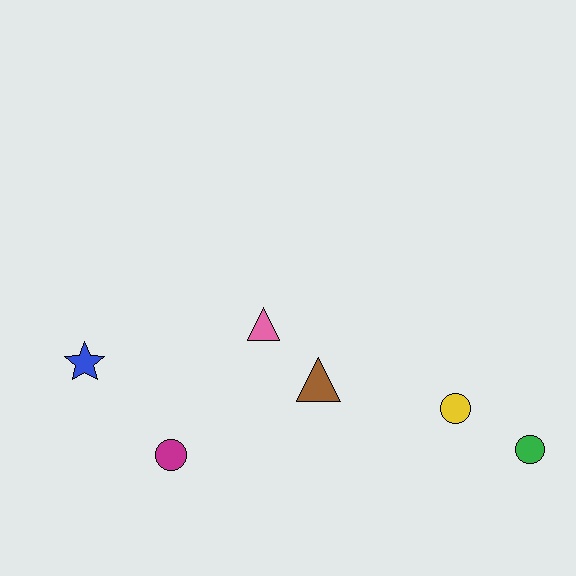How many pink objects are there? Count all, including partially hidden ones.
There is 1 pink object.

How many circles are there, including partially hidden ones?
There are 3 circles.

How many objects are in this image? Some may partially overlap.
There are 6 objects.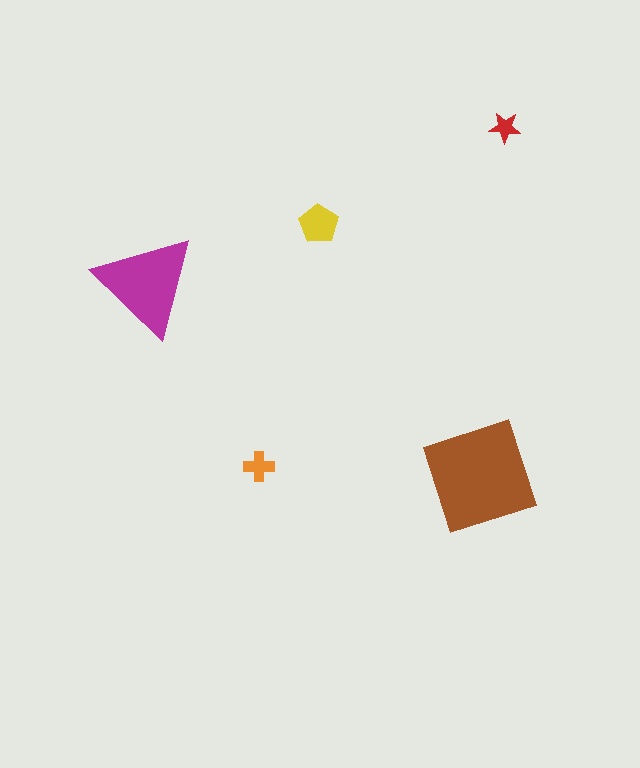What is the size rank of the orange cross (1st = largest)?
4th.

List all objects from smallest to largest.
The red star, the orange cross, the yellow pentagon, the magenta triangle, the brown diamond.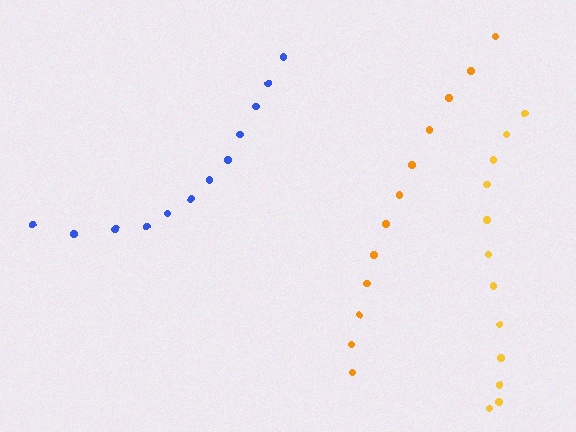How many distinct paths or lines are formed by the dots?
There are 3 distinct paths.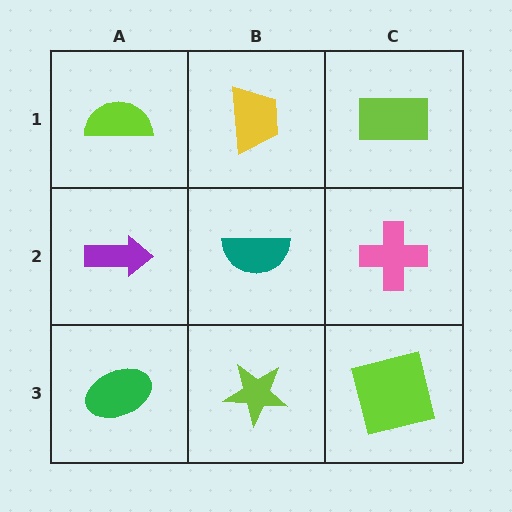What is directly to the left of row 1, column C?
A yellow trapezoid.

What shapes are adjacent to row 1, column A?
A purple arrow (row 2, column A), a yellow trapezoid (row 1, column B).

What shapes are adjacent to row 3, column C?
A pink cross (row 2, column C), a lime star (row 3, column B).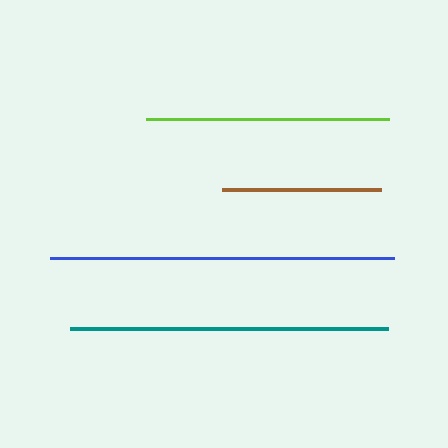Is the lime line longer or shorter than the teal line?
The teal line is longer than the lime line.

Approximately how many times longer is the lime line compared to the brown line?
The lime line is approximately 1.5 times the length of the brown line.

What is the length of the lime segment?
The lime segment is approximately 244 pixels long.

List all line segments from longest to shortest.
From longest to shortest: blue, teal, lime, brown.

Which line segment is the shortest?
The brown line is the shortest at approximately 159 pixels.